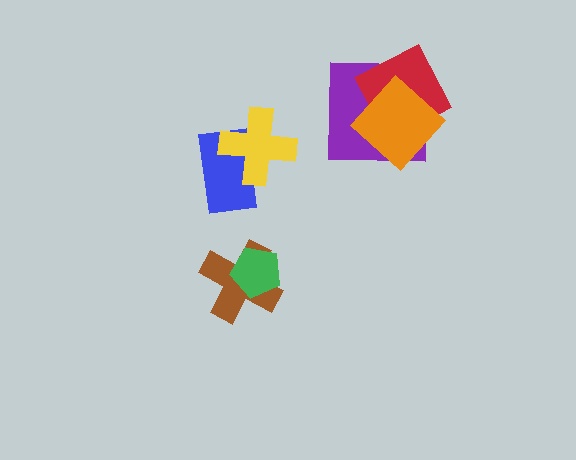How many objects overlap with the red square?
2 objects overlap with the red square.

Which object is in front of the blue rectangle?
The yellow cross is in front of the blue rectangle.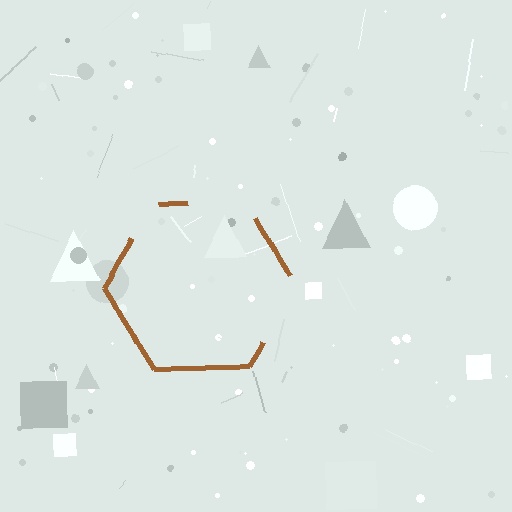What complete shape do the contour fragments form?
The contour fragments form a hexagon.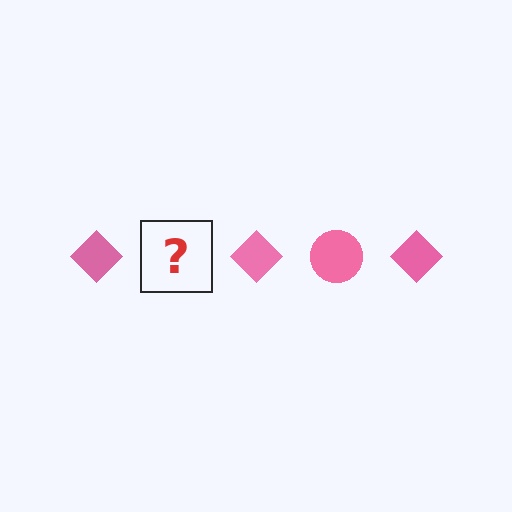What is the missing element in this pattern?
The missing element is a pink circle.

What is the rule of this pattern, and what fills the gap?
The rule is that the pattern cycles through diamond, circle shapes in pink. The gap should be filled with a pink circle.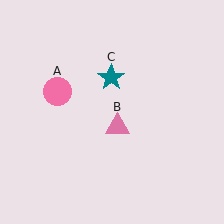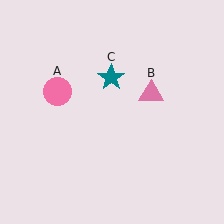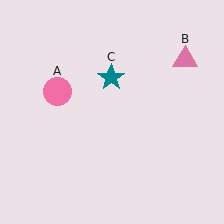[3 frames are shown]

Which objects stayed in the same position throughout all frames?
Pink circle (object A) and teal star (object C) remained stationary.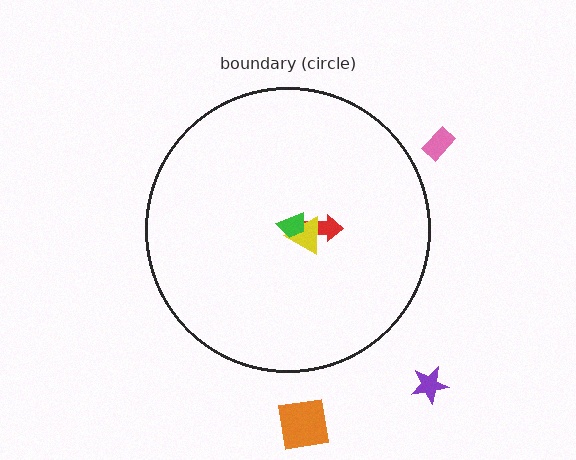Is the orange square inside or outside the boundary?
Outside.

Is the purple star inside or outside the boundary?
Outside.